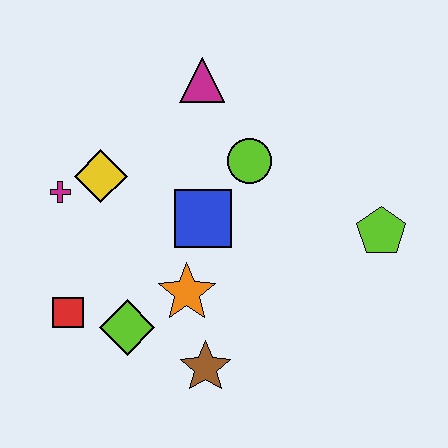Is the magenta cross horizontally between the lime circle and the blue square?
No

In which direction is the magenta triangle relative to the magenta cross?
The magenta triangle is to the right of the magenta cross.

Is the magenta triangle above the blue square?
Yes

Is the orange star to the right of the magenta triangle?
No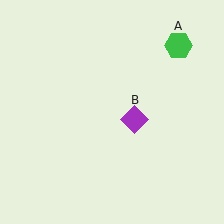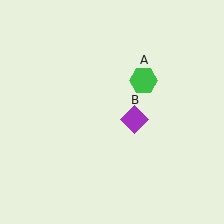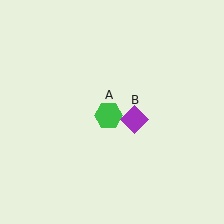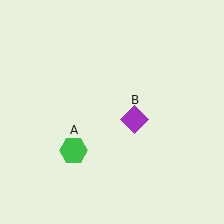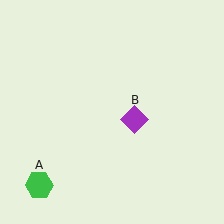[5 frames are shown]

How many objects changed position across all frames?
1 object changed position: green hexagon (object A).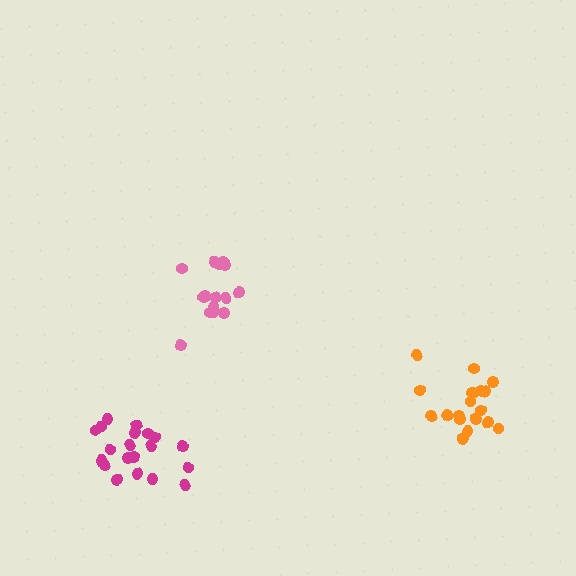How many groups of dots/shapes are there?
There are 3 groups.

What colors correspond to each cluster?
The clusters are colored: pink, orange, magenta.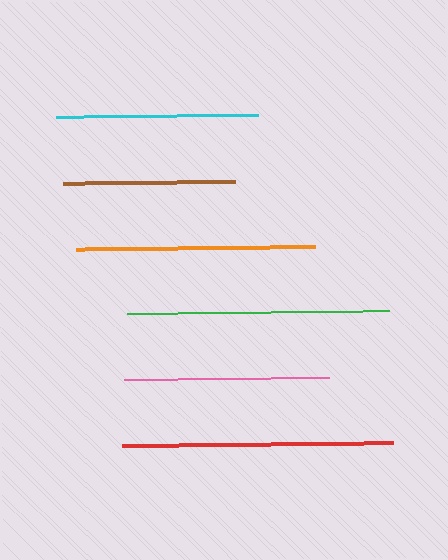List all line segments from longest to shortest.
From longest to shortest: red, green, orange, pink, cyan, brown.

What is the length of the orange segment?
The orange segment is approximately 239 pixels long.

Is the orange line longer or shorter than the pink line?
The orange line is longer than the pink line.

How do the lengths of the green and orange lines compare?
The green and orange lines are approximately the same length.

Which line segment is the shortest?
The brown line is the shortest at approximately 171 pixels.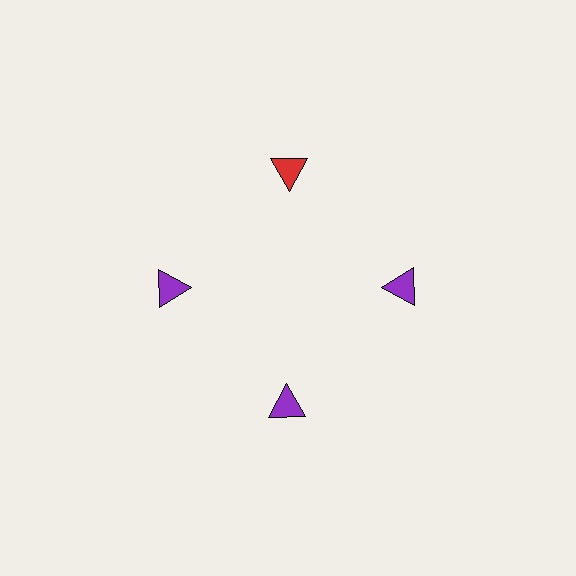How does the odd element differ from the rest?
It has a different color: red instead of purple.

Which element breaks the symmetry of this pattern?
The red triangle at roughly the 12 o'clock position breaks the symmetry. All other shapes are purple triangles.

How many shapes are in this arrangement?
There are 4 shapes arranged in a ring pattern.